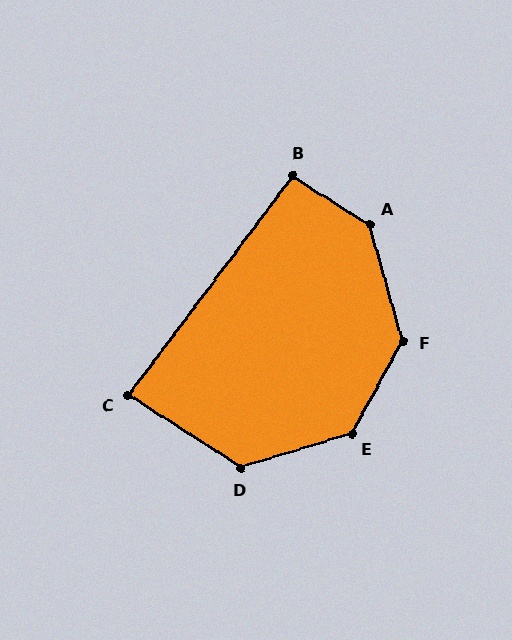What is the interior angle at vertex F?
Approximately 135 degrees (obtuse).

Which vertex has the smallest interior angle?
C, at approximately 86 degrees.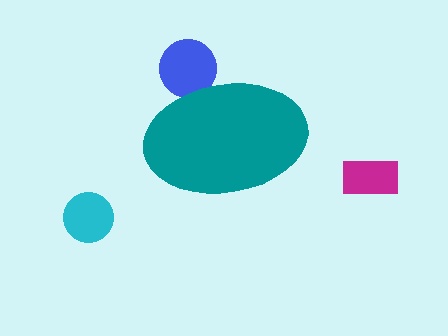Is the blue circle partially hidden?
Yes, the blue circle is partially hidden behind the teal ellipse.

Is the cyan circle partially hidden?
No, the cyan circle is fully visible.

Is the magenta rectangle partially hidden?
No, the magenta rectangle is fully visible.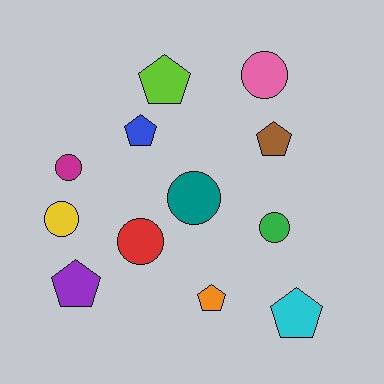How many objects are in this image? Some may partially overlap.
There are 12 objects.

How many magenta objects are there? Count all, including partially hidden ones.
There is 1 magenta object.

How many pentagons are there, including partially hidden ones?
There are 6 pentagons.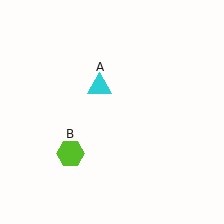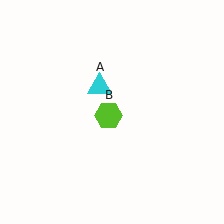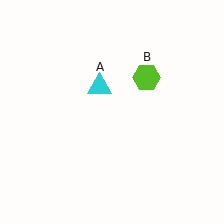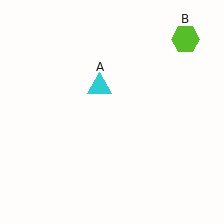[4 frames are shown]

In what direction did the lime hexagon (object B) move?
The lime hexagon (object B) moved up and to the right.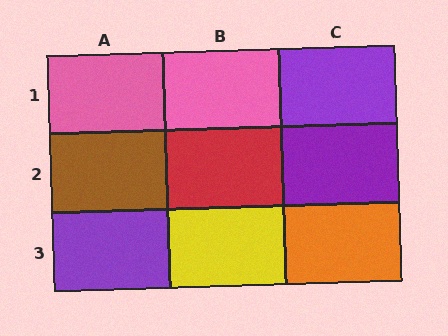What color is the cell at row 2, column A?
Brown.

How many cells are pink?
2 cells are pink.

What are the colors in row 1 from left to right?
Pink, pink, purple.